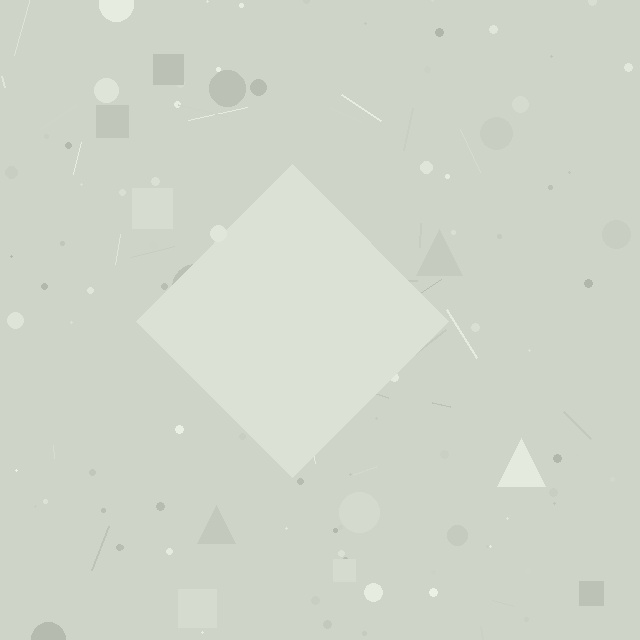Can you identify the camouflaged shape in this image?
The camouflaged shape is a diamond.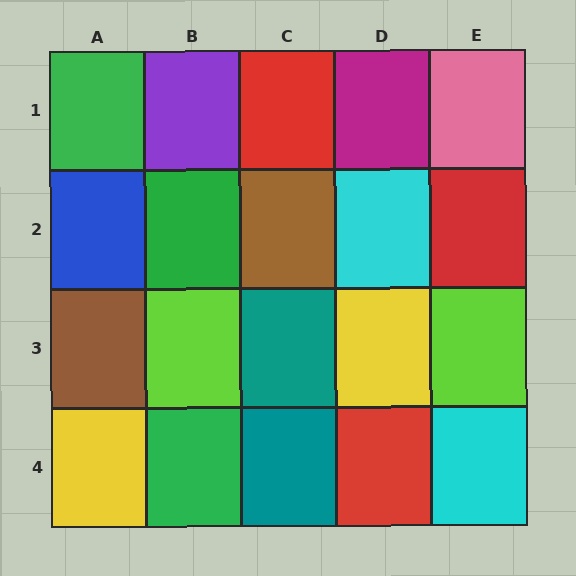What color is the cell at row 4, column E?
Cyan.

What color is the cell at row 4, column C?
Teal.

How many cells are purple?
1 cell is purple.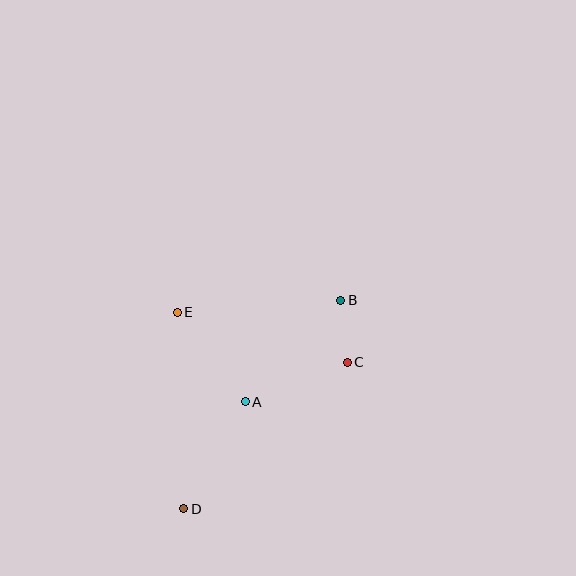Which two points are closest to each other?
Points B and C are closest to each other.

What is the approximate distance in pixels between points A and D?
The distance between A and D is approximately 124 pixels.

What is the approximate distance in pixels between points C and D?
The distance between C and D is approximately 219 pixels.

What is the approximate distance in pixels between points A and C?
The distance between A and C is approximately 109 pixels.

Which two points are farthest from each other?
Points B and D are farthest from each other.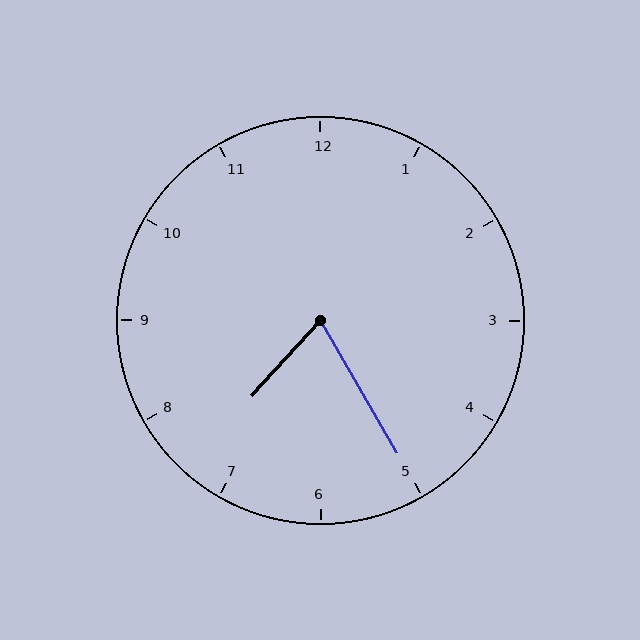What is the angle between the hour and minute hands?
Approximately 72 degrees.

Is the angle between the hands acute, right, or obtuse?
It is acute.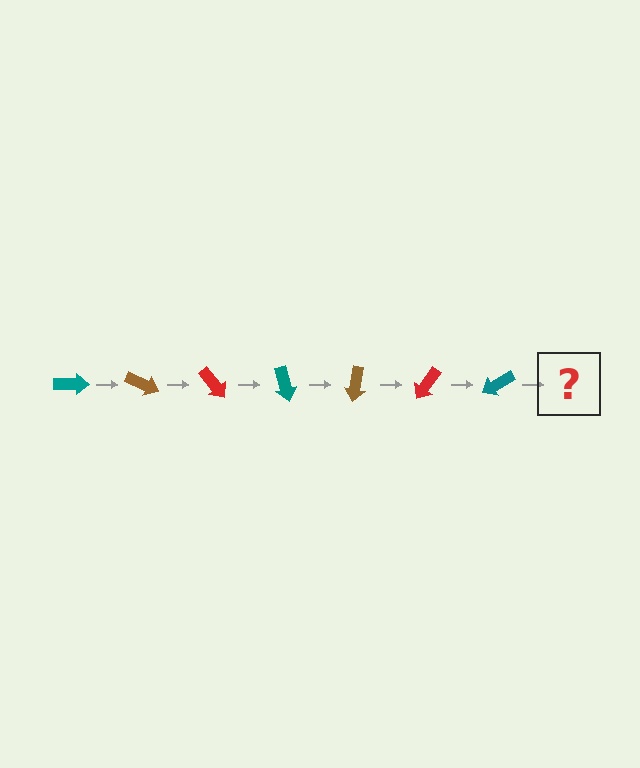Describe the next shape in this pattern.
It should be a brown arrow, rotated 175 degrees from the start.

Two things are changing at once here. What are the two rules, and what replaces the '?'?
The two rules are that it rotates 25 degrees each step and the color cycles through teal, brown, and red. The '?' should be a brown arrow, rotated 175 degrees from the start.